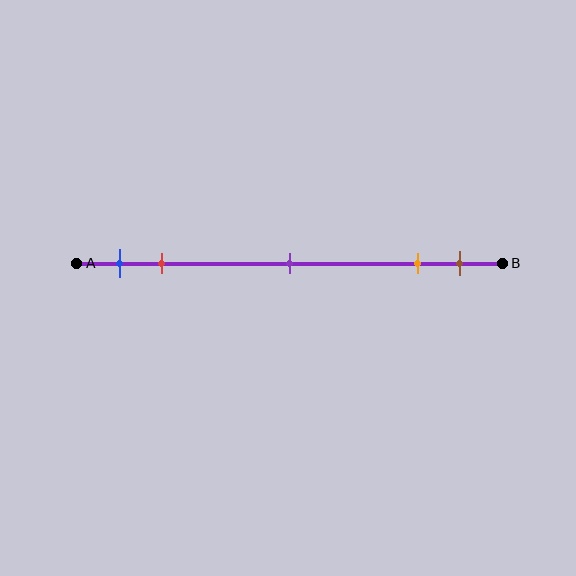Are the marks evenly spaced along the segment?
No, the marks are not evenly spaced.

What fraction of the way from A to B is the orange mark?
The orange mark is approximately 80% (0.8) of the way from A to B.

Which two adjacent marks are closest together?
The orange and brown marks are the closest adjacent pair.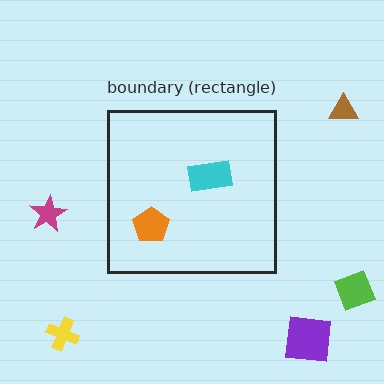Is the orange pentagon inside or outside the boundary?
Inside.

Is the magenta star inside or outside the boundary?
Outside.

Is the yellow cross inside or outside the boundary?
Outside.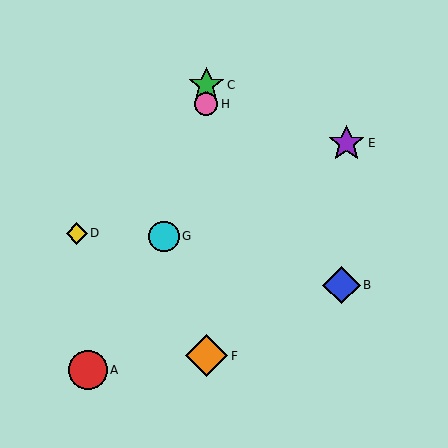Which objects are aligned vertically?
Objects C, F, H are aligned vertically.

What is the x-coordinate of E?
Object E is at x≈346.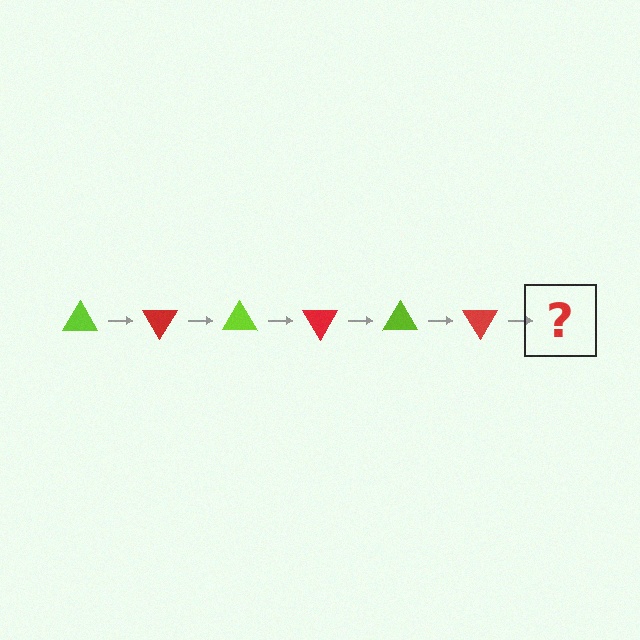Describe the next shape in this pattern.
It should be a lime triangle, rotated 360 degrees from the start.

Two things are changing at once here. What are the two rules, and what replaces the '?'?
The two rules are that it rotates 60 degrees each step and the color cycles through lime and red. The '?' should be a lime triangle, rotated 360 degrees from the start.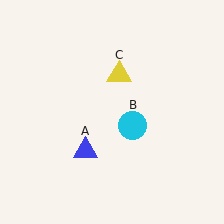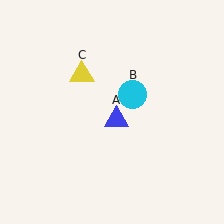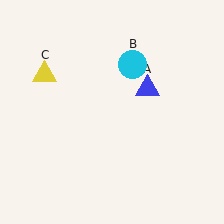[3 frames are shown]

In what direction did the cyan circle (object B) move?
The cyan circle (object B) moved up.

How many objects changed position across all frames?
3 objects changed position: blue triangle (object A), cyan circle (object B), yellow triangle (object C).